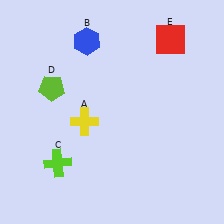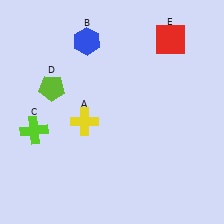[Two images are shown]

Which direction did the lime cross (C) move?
The lime cross (C) moved up.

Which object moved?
The lime cross (C) moved up.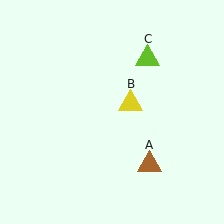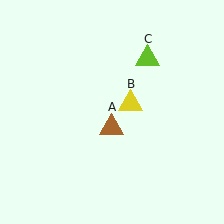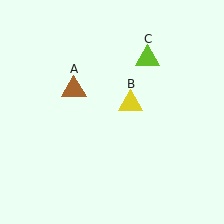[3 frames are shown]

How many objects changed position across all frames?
1 object changed position: brown triangle (object A).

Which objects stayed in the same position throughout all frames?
Yellow triangle (object B) and lime triangle (object C) remained stationary.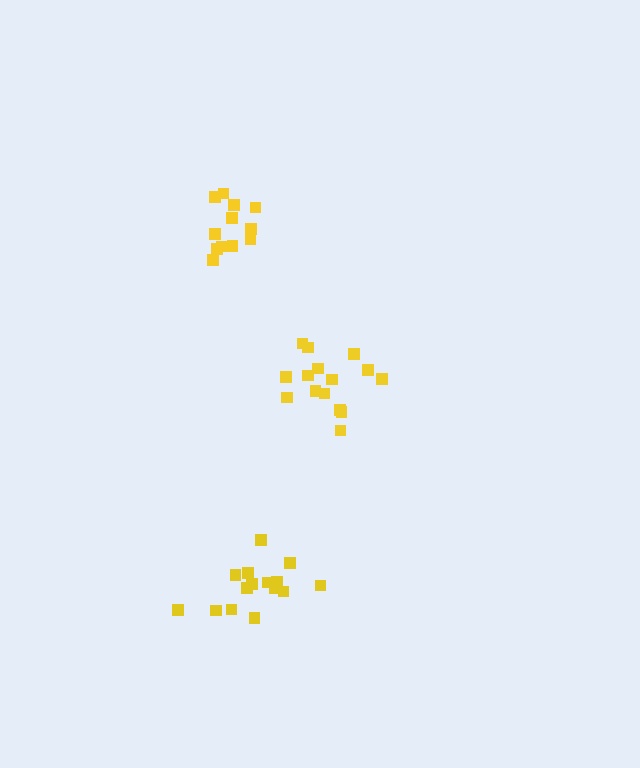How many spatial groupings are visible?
There are 3 spatial groupings.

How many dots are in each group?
Group 1: 15 dots, Group 2: 12 dots, Group 3: 15 dots (42 total).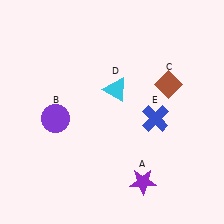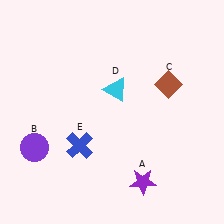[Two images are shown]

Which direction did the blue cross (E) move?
The blue cross (E) moved left.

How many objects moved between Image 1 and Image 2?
2 objects moved between the two images.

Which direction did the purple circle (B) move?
The purple circle (B) moved down.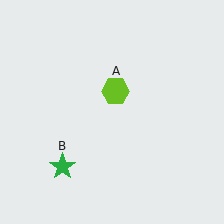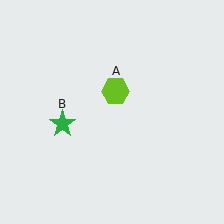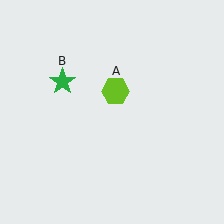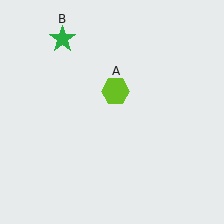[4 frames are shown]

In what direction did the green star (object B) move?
The green star (object B) moved up.